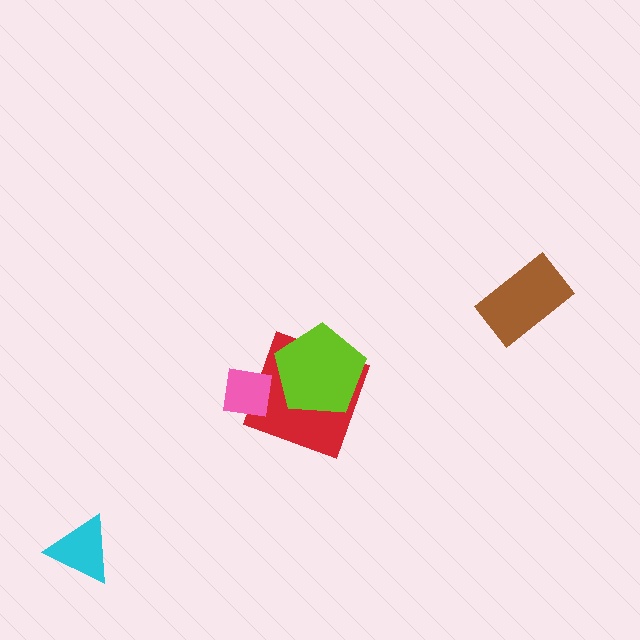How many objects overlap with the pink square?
1 object overlaps with the pink square.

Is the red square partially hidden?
Yes, it is partially covered by another shape.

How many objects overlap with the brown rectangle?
0 objects overlap with the brown rectangle.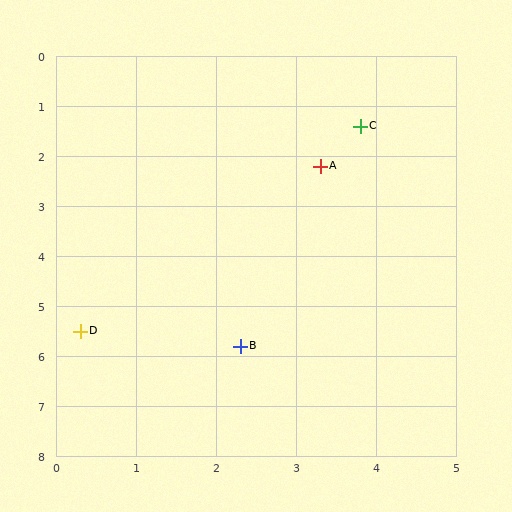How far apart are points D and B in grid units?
Points D and B are about 2.0 grid units apart.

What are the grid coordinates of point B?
Point B is at approximately (2.3, 5.8).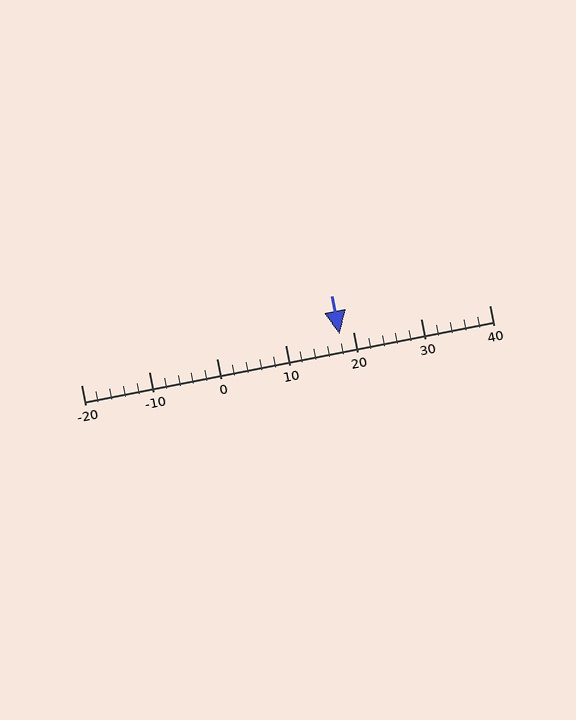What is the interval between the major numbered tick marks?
The major tick marks are spaced 10 units apart.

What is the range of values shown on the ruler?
The ruler shows values from -20 to 40.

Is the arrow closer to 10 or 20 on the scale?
The arrow is closer to 20.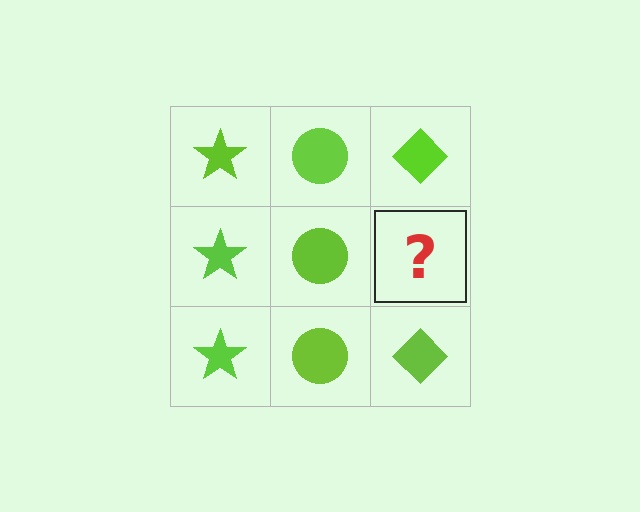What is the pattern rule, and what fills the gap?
The rule is that each column has a consistent shape. The gap should be filled with a lime diamond.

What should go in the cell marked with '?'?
The missing cell should contain a lime diamond.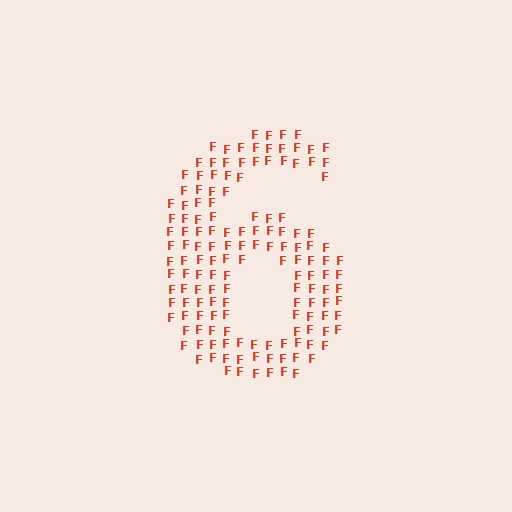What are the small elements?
The small elements are letter F's.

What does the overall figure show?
The overall figure shows the digit 6.